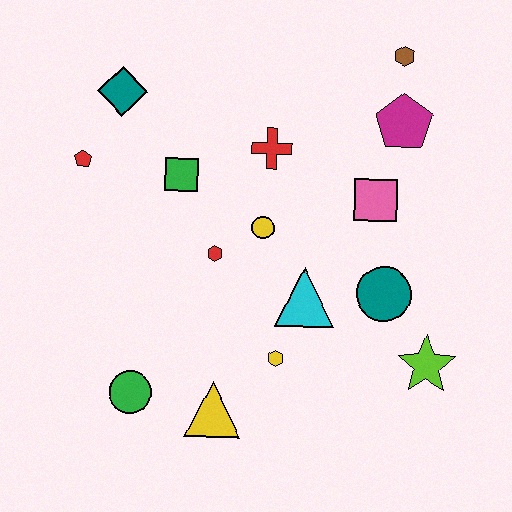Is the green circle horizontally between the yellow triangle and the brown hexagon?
No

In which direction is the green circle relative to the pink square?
The green circle is to the left of the pink square.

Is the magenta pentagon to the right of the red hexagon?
Yes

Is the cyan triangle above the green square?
No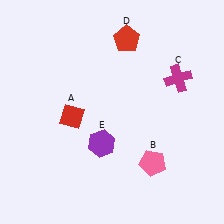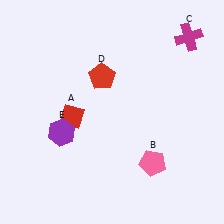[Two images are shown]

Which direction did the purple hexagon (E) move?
The purple hexagon (E) moved left.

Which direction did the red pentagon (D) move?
The red pentagon (D) moved down.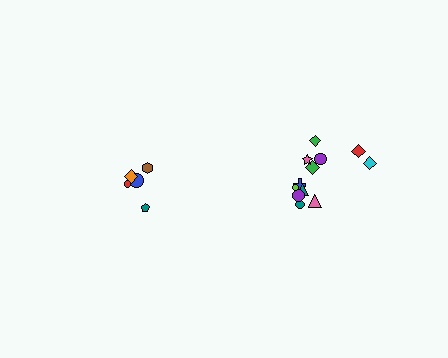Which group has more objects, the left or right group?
The right group.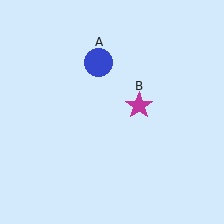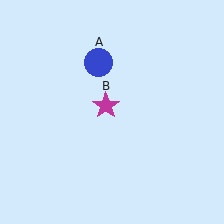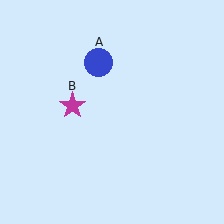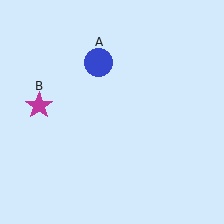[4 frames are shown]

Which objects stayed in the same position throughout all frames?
Blue circle (object A) remained stationary.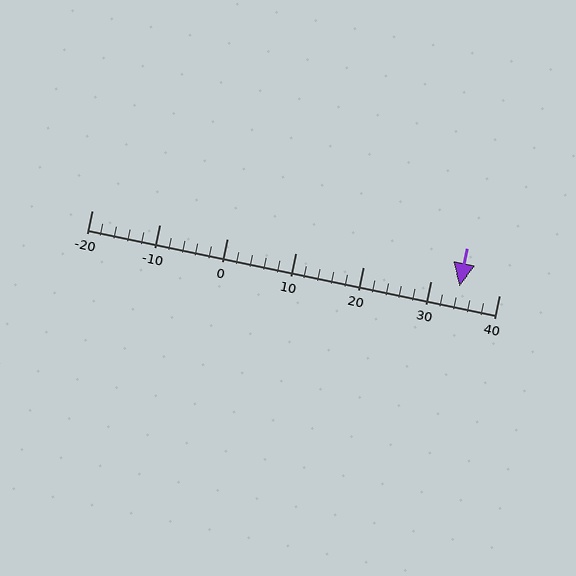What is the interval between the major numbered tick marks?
The major tick marks are spaced 10 units apart.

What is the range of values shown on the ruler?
The ruler shows values from -20 to 40.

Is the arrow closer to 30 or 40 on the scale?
The arrow is closer to 30.